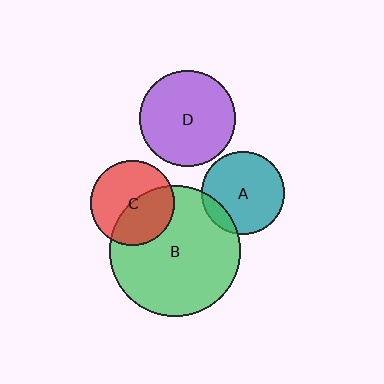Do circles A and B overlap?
Yes.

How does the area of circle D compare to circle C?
Approximately 1.3 times.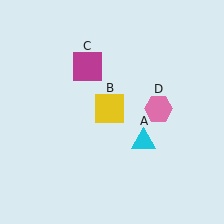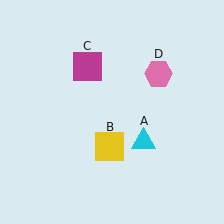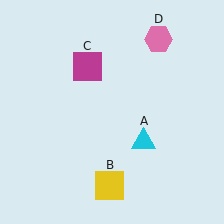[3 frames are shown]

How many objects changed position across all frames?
2 objects changed position: yellow square (object B), pink hexagon (object D).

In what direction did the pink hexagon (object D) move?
The pink hexagon (object D) moved up.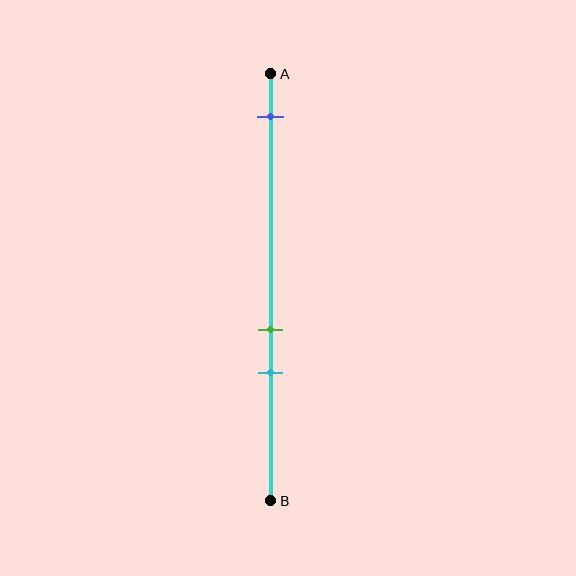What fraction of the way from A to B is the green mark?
The green mark is approximately 60% (0.6) of the way from A to B.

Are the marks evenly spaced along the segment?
No, the marks are not evenly spaced.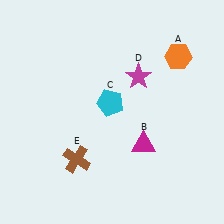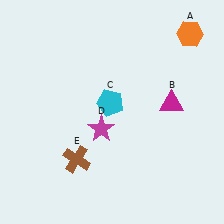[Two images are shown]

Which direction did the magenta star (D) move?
The magenta star (D) moved down.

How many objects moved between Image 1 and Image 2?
3 objects moved between the two images.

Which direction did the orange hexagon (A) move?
The orange hexagon (A) moved up.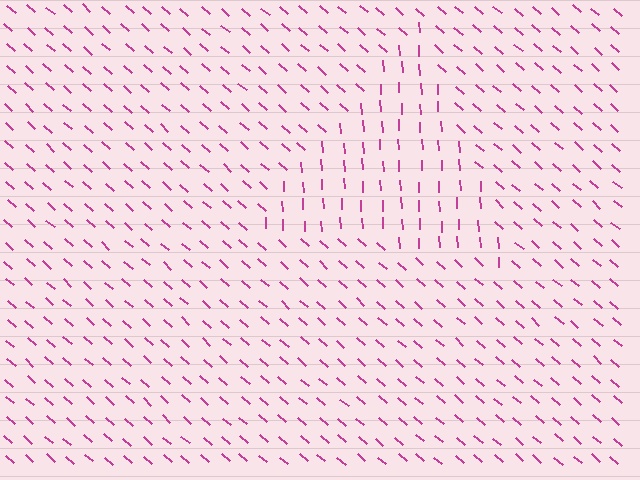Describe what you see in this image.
The image is filled with small magenta line segments. A triangle region in the image has lines oriented differently from the surrounding lines, creating a visible texture boundary.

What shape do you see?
I see a triangle.